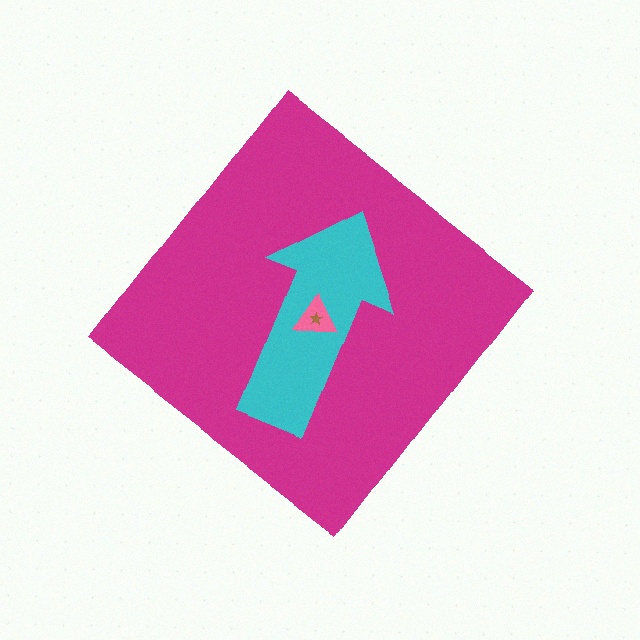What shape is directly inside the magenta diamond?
The cyan arrow.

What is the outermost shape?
The magenta diamond.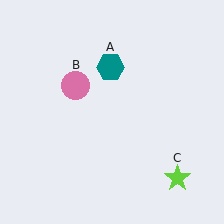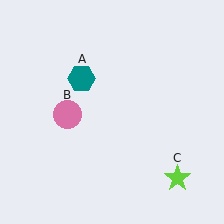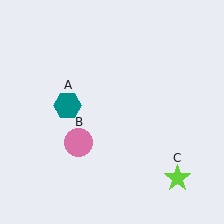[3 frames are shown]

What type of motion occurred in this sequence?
The teal hexagon (object A), pink circle (object B) rotated counterclockwise around the center of the scene.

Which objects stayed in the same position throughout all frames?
Lime star (object C) remained stationary.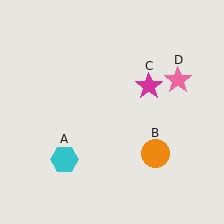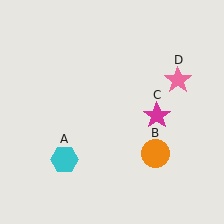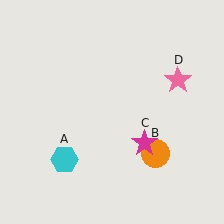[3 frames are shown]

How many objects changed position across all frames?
1 object changed position: magenta star (object C).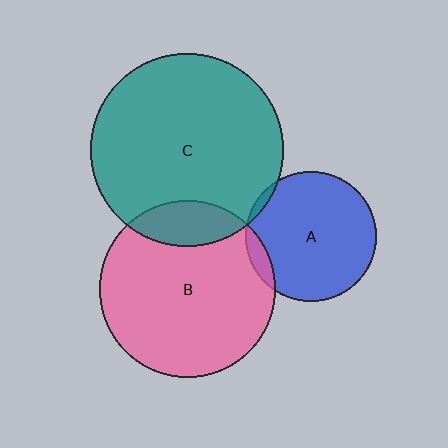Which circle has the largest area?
Circle C (teal).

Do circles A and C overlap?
Yes.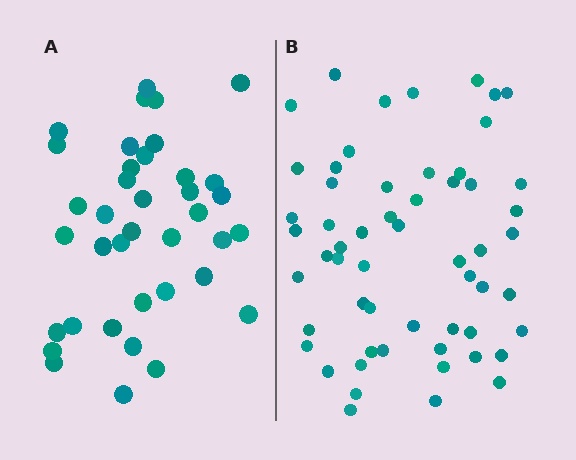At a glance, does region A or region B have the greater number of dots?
Region B (the right region) has more dots.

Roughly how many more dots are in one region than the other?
Region B has approximately 20 more dots than region A.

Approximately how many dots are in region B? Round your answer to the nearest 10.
About 60 dots. (The exact count is 57, which rounds to 60.)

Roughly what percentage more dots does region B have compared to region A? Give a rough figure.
About 50% more.